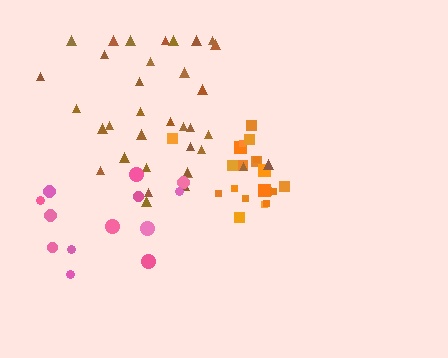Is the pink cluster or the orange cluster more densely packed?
Orange.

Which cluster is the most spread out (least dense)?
Pink.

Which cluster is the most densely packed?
Orange.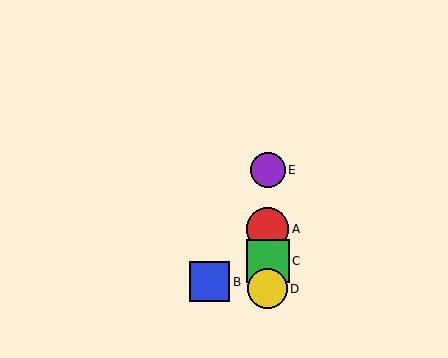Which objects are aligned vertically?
Objects A, C, D, E are aligned vertically.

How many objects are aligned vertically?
4 objects (A, C, D, E) are aligned vertically.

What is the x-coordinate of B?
Object B is at x≈210.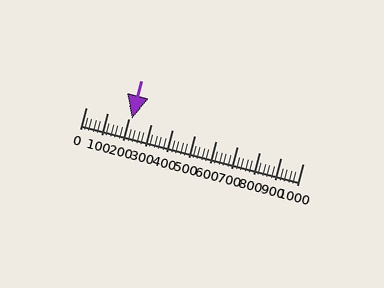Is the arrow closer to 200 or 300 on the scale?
The arrow is closer to 200.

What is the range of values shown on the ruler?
The ruler shows values from 0 to 1000.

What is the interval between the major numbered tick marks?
The major tick marks are spaced 100 units apart.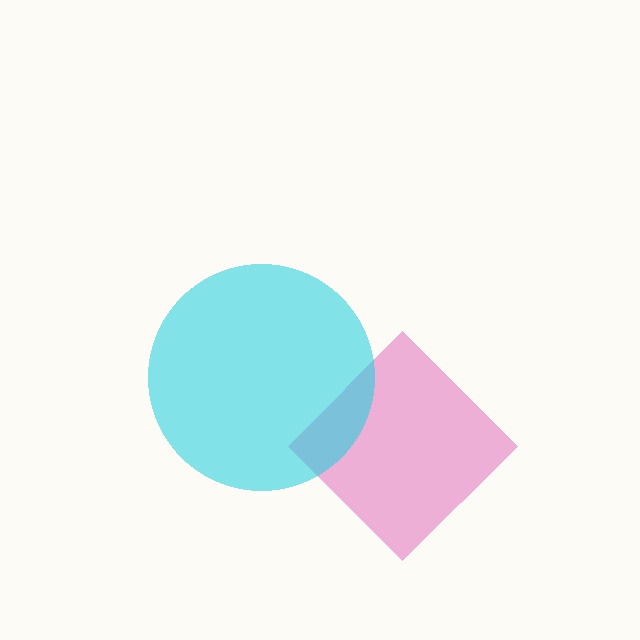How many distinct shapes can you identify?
There are 2 distinct shapes: a pink diamond, a cyan circle.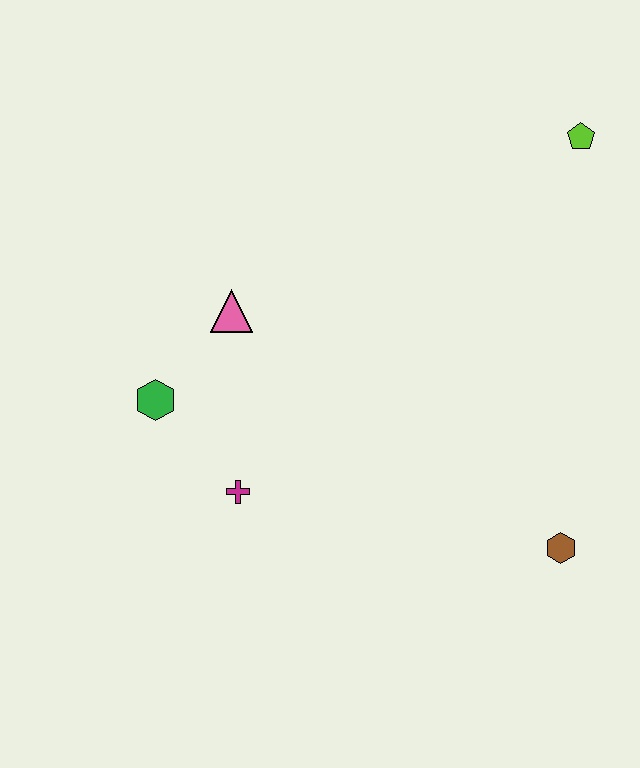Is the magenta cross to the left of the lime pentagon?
Yes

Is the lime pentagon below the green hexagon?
No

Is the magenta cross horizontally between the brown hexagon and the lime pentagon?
No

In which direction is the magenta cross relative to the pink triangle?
The magenta cross is below the pink triangle.